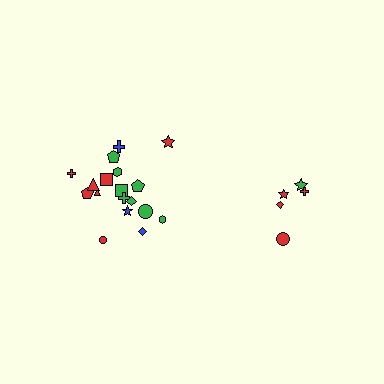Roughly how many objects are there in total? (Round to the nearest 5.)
Roughly 25 objects in total.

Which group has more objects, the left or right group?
The left group.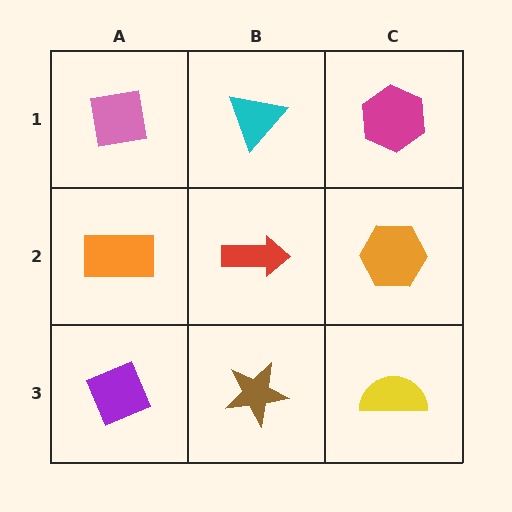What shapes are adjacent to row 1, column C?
An orange hexagon (row 2, column C), a cyan triangle (row 1, column B).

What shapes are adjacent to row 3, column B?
A red arrow (row 2, column B), a purple diamond (row 3, column A), a yellow semicircle (row 3, column C).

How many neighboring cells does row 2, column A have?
3.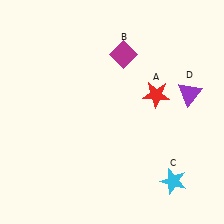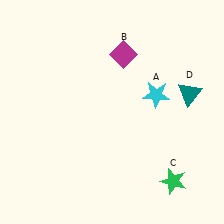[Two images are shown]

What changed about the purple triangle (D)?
In Image 1, D is purple. In Image 2, it changed to teal.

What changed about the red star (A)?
In Image 1, A is red. In Image 2, it changed to cyan.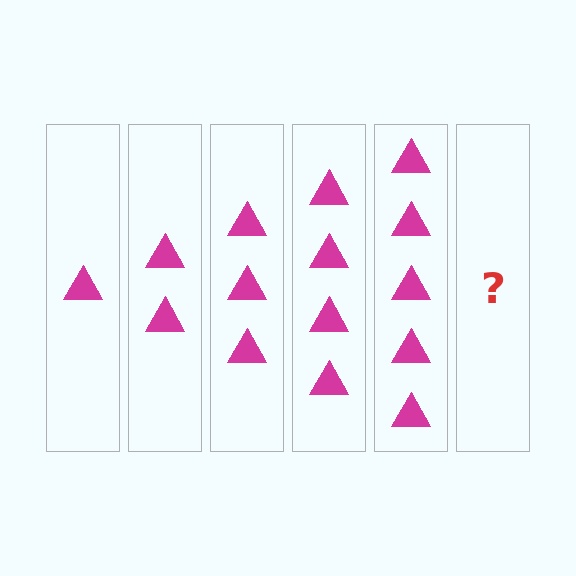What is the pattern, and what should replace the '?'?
The pattern is that each step adds one more triangle. The '?' should be 6 triangles.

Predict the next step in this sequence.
The next step is 6 triangles.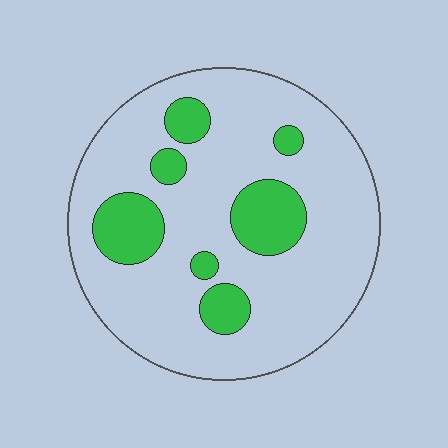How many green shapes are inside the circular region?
7.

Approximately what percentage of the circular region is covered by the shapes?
Approximately 20%.